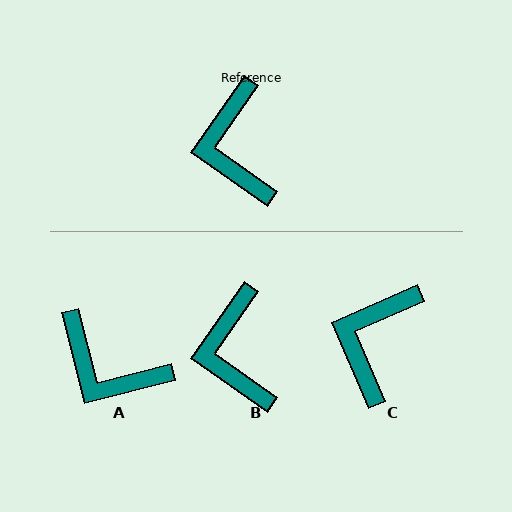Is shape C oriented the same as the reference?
No, it is off by about 32 degrees.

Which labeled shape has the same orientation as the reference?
B.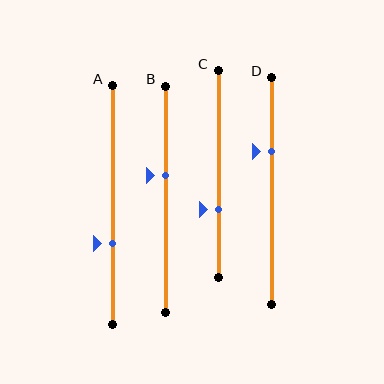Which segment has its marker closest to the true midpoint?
Segment B has its marker closest to the true midpoint.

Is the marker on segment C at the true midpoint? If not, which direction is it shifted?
No, the marker on segment C is shifted downward by about 17% of the segment length.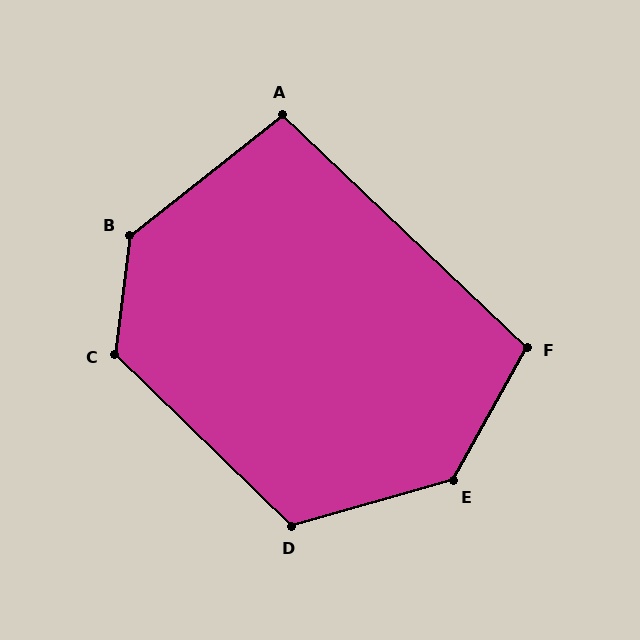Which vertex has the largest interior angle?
B, at approximately 135 degrees.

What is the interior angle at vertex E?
Approximately 135 degrees (obtuse).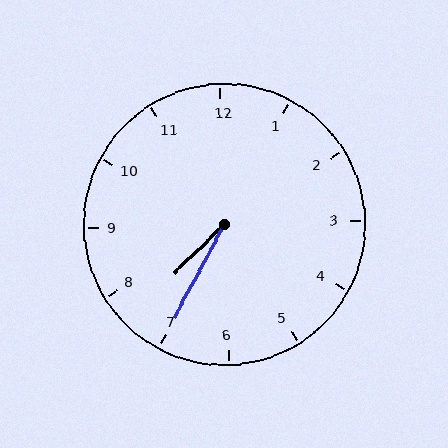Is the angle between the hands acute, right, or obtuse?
It is acute.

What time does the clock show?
7:35.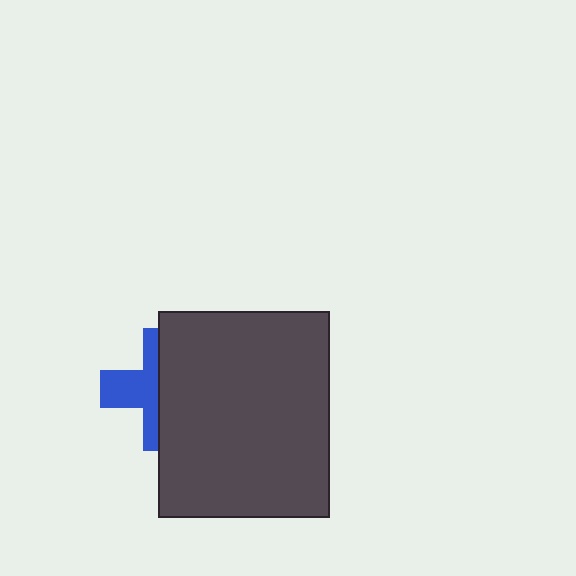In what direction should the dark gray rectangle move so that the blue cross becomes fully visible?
The dark gray rectangle should move right. That is the shortest direction to clear the overlap and leave the blue cross fully visible.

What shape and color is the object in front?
The object in front is a dark gray rectangle.